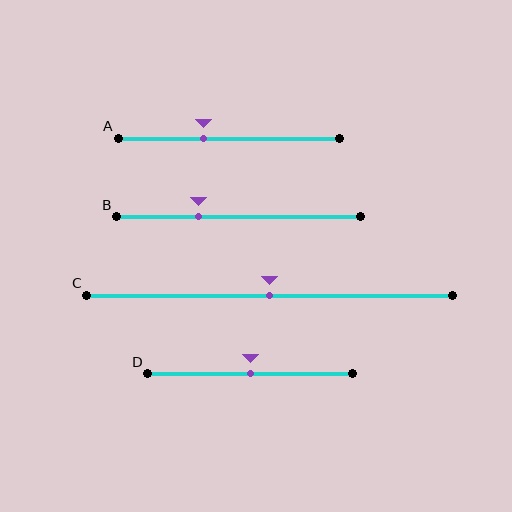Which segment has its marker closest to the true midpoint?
Segment C has its marker closest to the true midpoint.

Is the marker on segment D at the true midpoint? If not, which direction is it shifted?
Yes, the marker on segment D is at the true midpoint.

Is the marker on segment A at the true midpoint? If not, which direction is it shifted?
No, the marker on segment A is shifted to the left by about 11% of the segment length.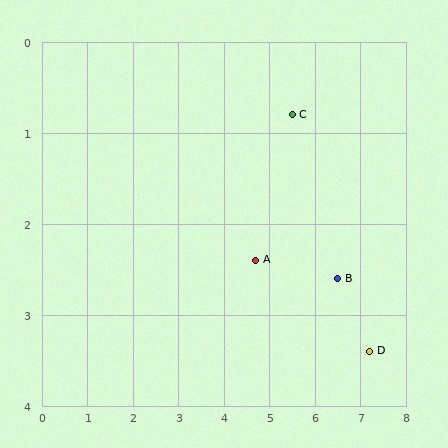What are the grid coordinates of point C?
Point C is at approximately (5.5, 0.8).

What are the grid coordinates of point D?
Point D is at approximately (7.2, 3.4).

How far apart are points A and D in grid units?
Points A and D are about 2.7 grid units apart.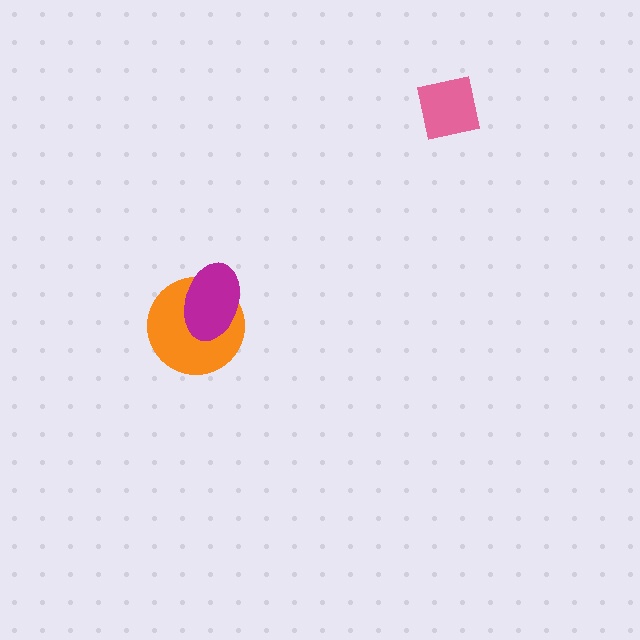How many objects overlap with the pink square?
0 objects overlap with the pink square.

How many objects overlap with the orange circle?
1 object overlaps with the orange circle.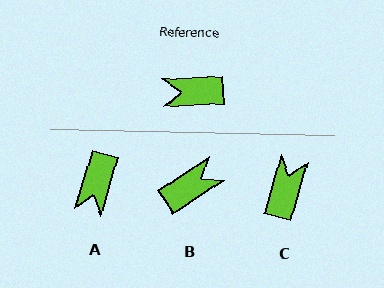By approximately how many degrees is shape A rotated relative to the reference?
Approximately 71 degrees counter-clockwise.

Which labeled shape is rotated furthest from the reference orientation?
B, about 149 degrees away.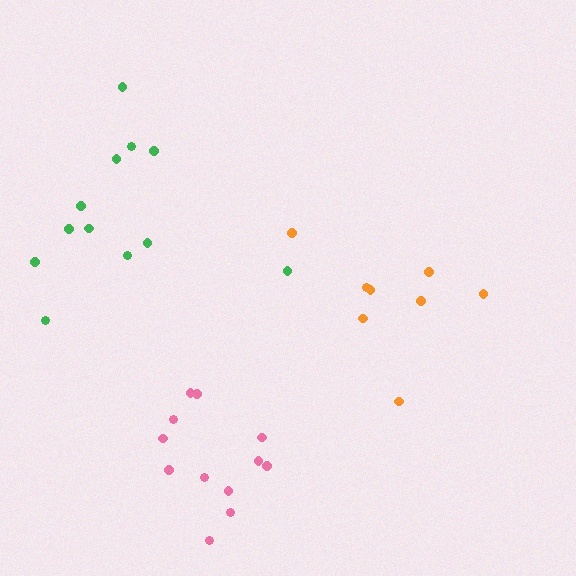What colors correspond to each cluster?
The clusters are colored: pink, green, orange.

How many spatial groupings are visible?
There are 3 spatial groupings.